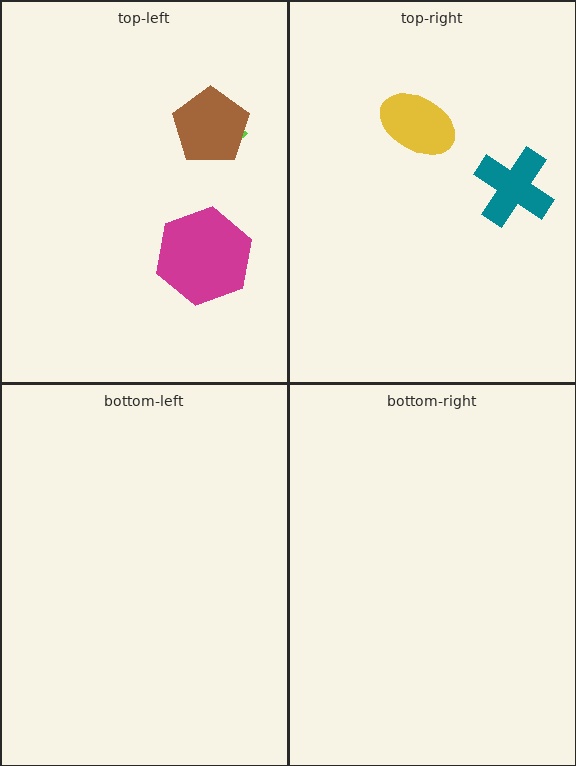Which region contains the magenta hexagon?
The top-left region.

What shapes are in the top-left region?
The magenta hexagon, the lime arrow, the brown pentagon.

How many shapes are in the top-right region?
2.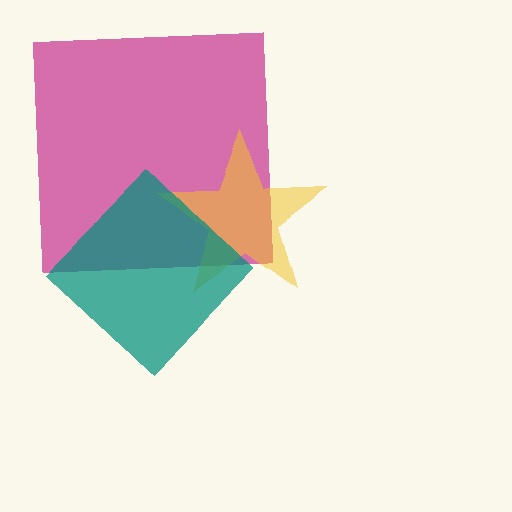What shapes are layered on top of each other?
The layered shapes are: a magenta square, a yellow star, a teal diamond.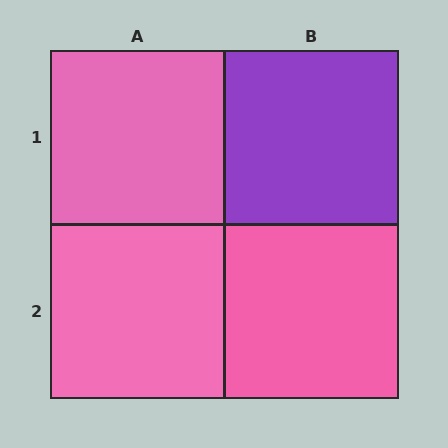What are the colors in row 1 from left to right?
Pink, purple.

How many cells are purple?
1 cell is purple.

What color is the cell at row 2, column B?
Pink.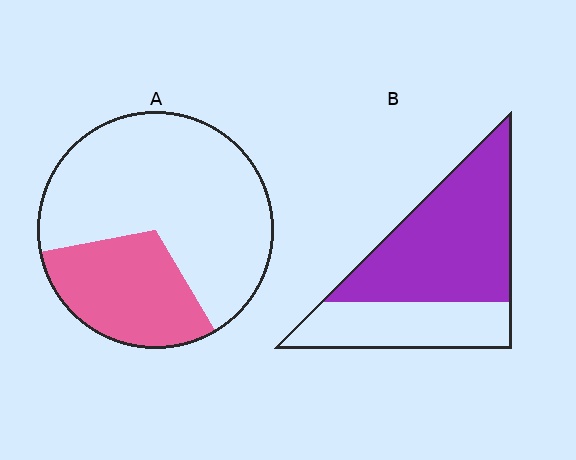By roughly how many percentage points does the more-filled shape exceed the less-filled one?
By roughly 35 percentage points (B over A).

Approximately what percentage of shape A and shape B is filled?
A is approximately 30% and B is approximately 65%.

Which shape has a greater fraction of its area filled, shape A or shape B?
Shape B.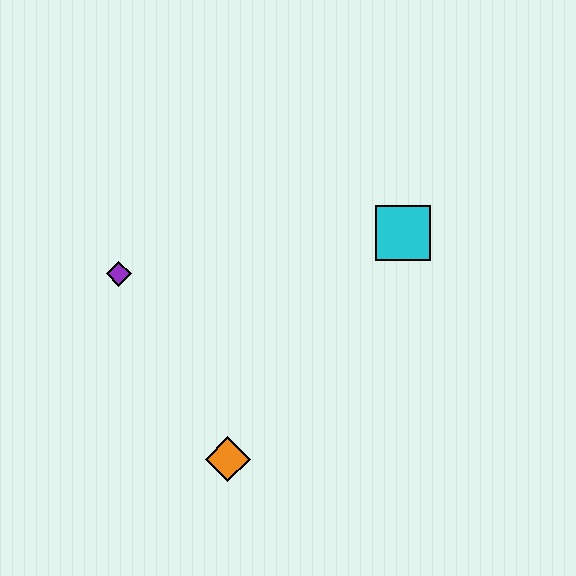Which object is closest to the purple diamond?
The orange diamond is closest to the purple diamond.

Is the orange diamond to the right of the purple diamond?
Yes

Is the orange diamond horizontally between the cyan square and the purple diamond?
Yes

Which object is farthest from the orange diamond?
The cyan square is farthest from the orange diamond.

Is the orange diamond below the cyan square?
Yes